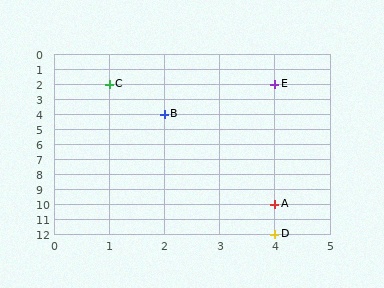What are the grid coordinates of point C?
Point C is at grid coordinates (1, 2).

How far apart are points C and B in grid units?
Points C and B are 1 column and 2 rows apart (about 2.2 grid units diagonally).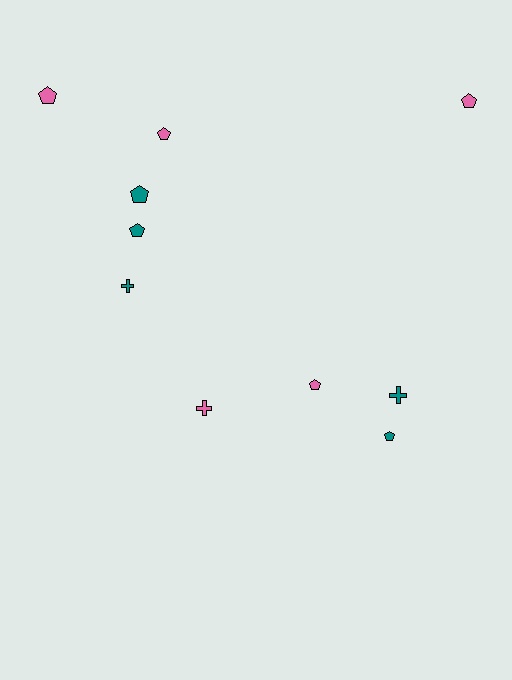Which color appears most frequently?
Pink, with 5 objects.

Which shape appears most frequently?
Pentagon, with 7 objects.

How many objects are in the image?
There are 10 objects.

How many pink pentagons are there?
There are 4 pink pentagons.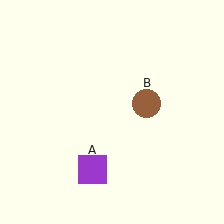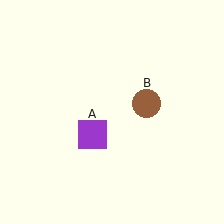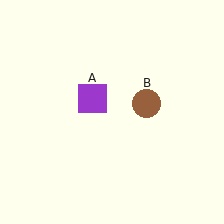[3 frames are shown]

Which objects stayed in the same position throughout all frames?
Brown circle (object B) remained stationary.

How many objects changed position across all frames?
1 object changed position: purple square (object A).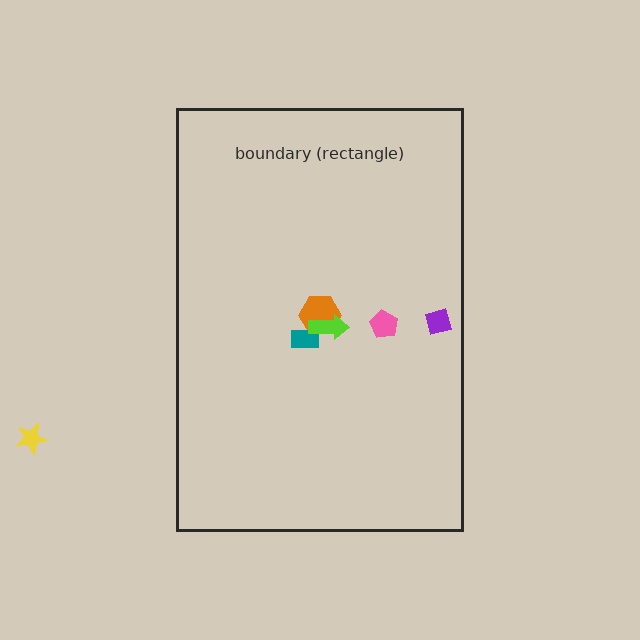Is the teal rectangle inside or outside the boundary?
Inside.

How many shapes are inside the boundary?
5 inside, 1 outside.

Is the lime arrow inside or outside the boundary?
Inside.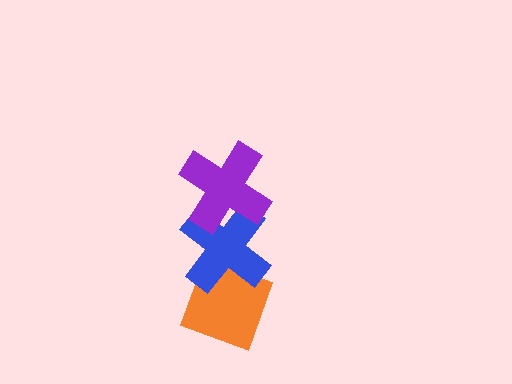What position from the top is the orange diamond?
The orange diamond is 3rd from the top.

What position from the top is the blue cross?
The blue cross is 2nd from the top.